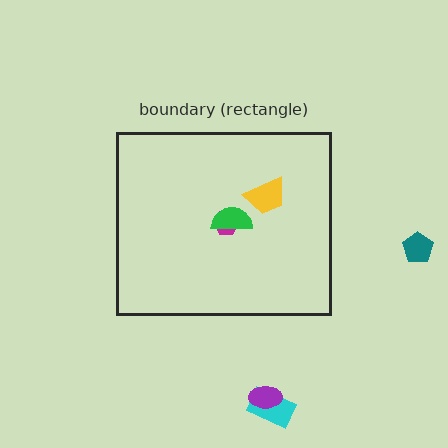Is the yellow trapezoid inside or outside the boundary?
Inside.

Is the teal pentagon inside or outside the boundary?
Outside.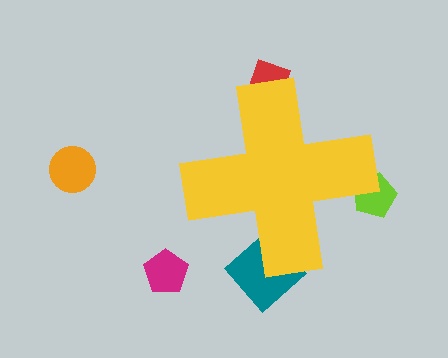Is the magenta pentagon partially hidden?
No, the magenta pentagon is fully visible.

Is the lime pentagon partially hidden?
Yes, the lime pentagon is partially hidden behind the yellow cross.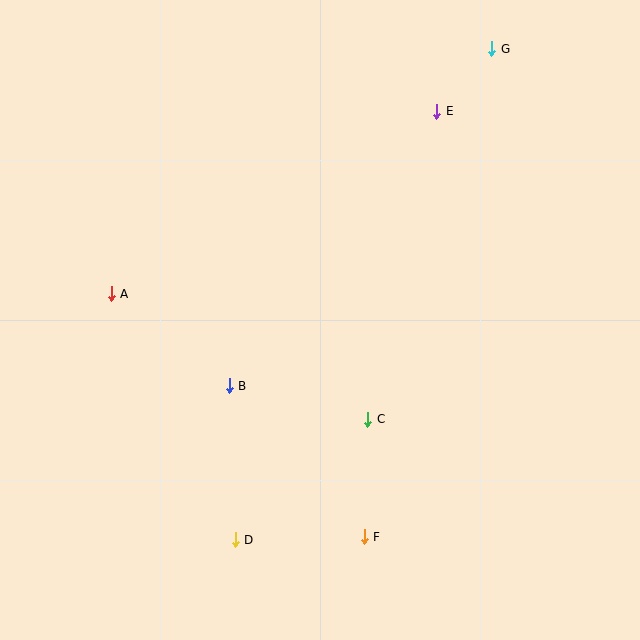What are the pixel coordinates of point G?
Point G is at (492, 49).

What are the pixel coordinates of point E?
Point E is at (437, 111).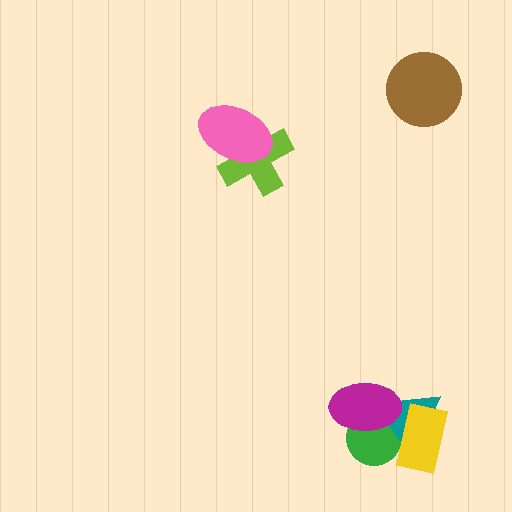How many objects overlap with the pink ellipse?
1 object overlaps with the pink ellipse.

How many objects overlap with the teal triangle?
3 objects overlap with the teal triangle.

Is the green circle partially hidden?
Yes, it is partially covered by another shape.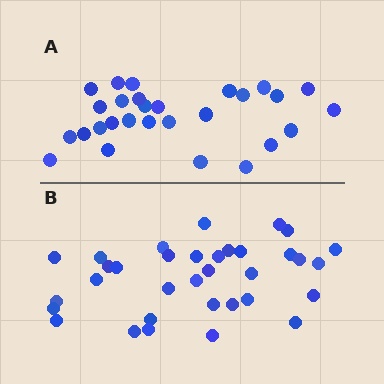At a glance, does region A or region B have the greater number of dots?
Region B (the bottom region) has more dots.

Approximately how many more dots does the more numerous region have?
Region B has about 6 more dots than region A.